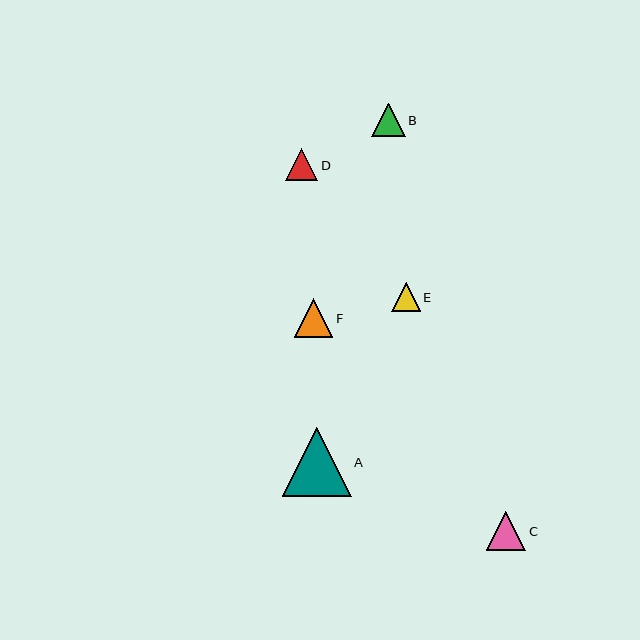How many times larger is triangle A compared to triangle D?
Triangle A is approximately 2.1 times the size of triangle D.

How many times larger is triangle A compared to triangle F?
Triangle A is approximately 1.8 times the size of triangle F.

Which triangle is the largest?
Triangle A is the largest with a size of approximately 69 pixels.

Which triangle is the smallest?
Triangle E is the smallest with a size of approximately 29 pixels.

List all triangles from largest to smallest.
From largest to smallest: A, C, F, B, D, E.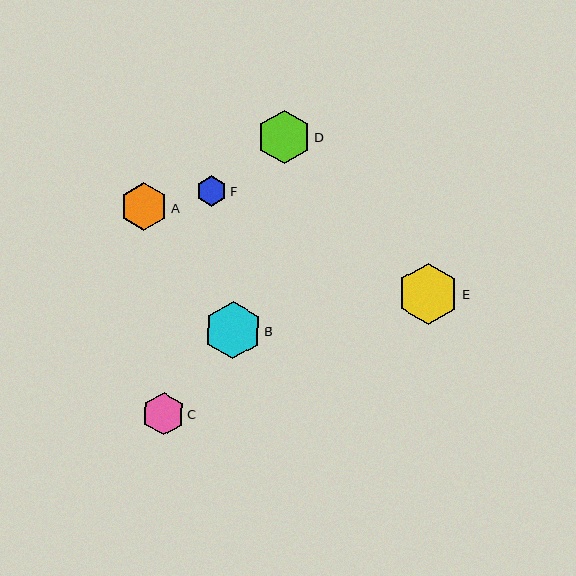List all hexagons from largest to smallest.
From largest to smallest: E, B, D, A, C, F.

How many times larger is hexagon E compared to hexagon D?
Hexagon E is approximately 1.1 times the size of hexagon D.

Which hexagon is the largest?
Hexagon E is the largest with a size of approximately 61 pixels.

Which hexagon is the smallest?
Hexagon F is the smallest with a size of approximately 31 pixels.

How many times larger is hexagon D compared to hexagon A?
Hexagon D is approximately 1.1 times the size of hexagon A.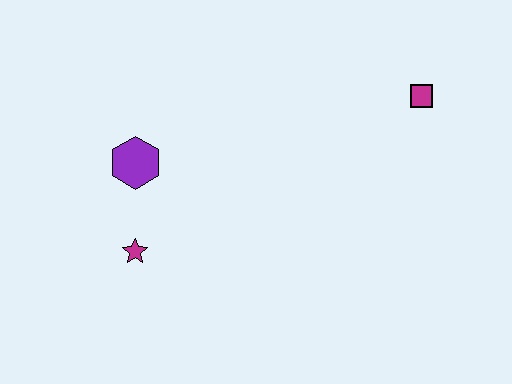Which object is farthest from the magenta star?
The magenta square is farthest from the magenta star.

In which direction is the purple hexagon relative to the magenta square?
The purple hexagon is to the left of the magenta square.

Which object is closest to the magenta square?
The purple hexagon is closest to the magenta square.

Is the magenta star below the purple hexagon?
Yes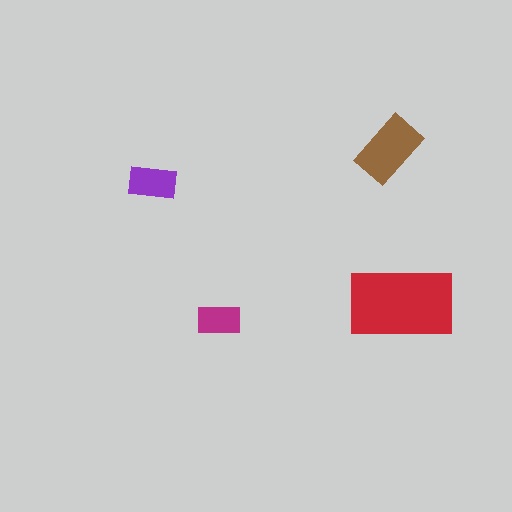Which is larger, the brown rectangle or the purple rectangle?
The brown one.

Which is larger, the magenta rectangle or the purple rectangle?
The purple one.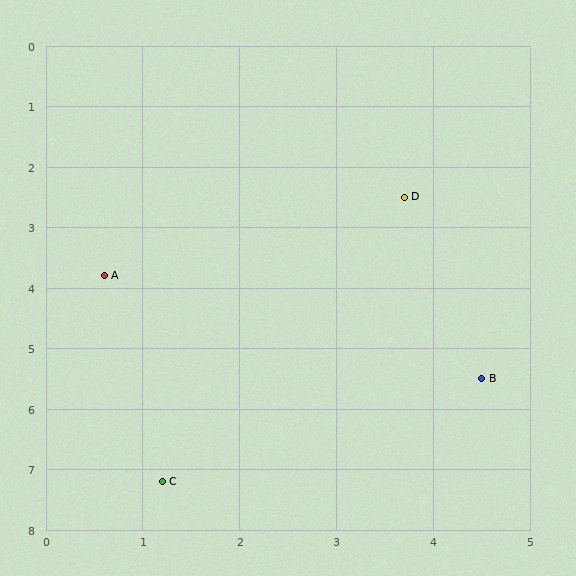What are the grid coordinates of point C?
Point C is at approximately (1.2, 7.2).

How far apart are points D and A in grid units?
Points D and A are about 3.4 grid units apart.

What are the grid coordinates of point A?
Point A is at approximately (0.6, 3.8).